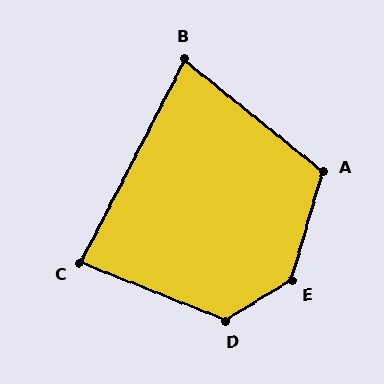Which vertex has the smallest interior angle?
B, at approximately 78 degrees.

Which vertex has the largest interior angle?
E, at approximately 138 degrees.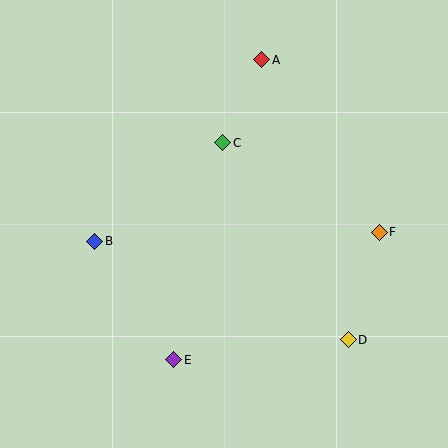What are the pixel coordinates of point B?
Point B is at (95, 241).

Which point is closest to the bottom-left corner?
Point E is closest to the bottom-left corner.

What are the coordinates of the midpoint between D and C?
The midpoint between D and C is at (286, 241).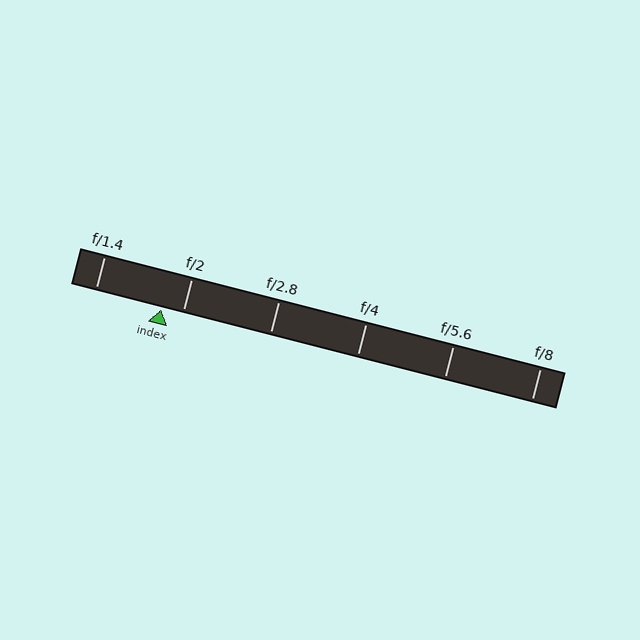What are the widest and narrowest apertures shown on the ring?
The widest aperture shown is f/1.4 and the narrowest is f/8.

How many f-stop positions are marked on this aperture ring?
There are 6 f-stop positions marked.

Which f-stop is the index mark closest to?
The index mark is closest to f/2.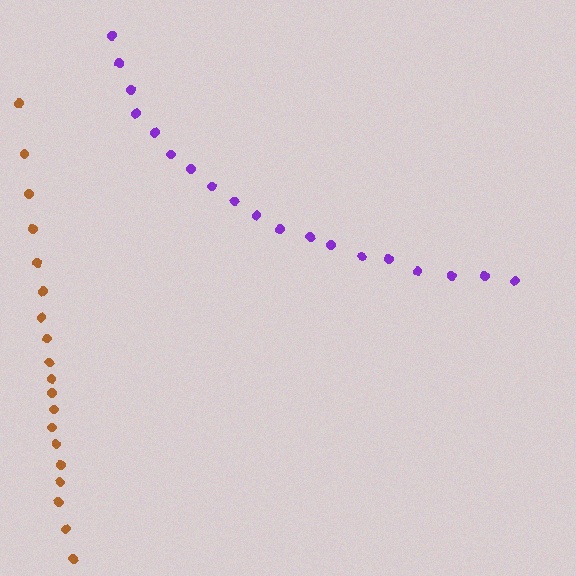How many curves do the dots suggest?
There are 2 distinct paths.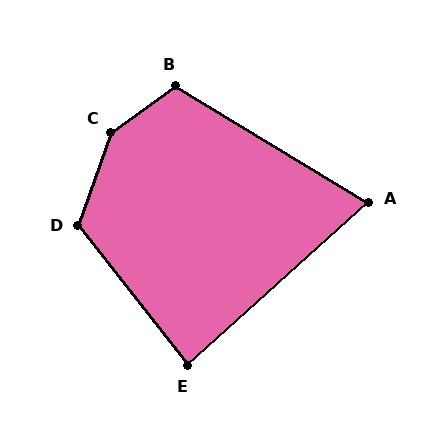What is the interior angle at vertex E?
Approximately 86 degrees (approximately right).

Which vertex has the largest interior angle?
C, at approximately 144 degrees.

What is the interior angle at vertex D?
Approximately 123 degrees (obtuse).